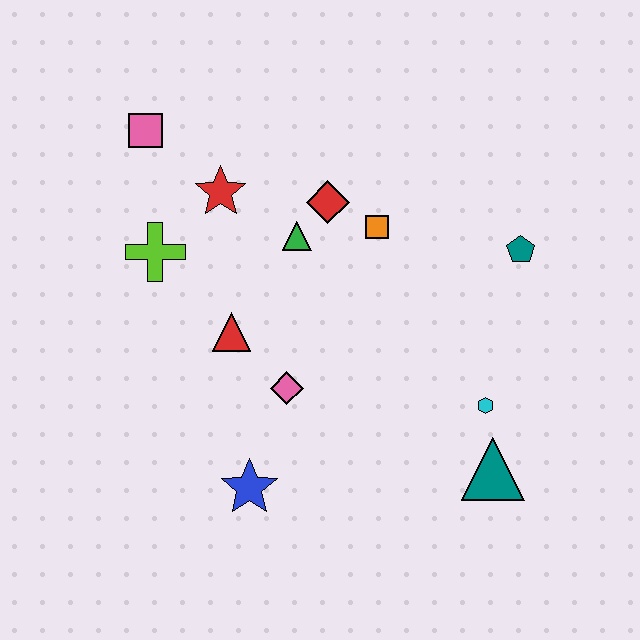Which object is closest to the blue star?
The pink diamond is closest to the blue star.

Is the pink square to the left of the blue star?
Yes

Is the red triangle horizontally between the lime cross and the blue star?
Yes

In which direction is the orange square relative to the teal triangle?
The orange square is above the teal triangle.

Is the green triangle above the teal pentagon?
Yes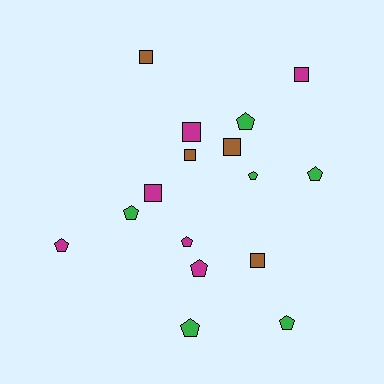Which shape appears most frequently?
Pentagon, with 9 objects.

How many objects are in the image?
There are 16 objects.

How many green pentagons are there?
There are 6 green pentagons.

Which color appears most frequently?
Magenta, with 6 objects.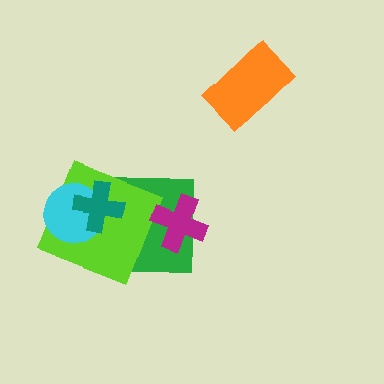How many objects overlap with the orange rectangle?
0 objects overlap with the orange rectangle.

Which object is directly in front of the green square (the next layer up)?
The lime square is directly in front of the green square.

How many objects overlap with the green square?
3 objects overlap with the green square.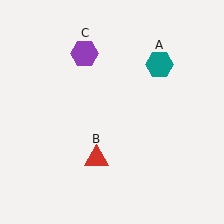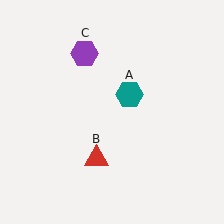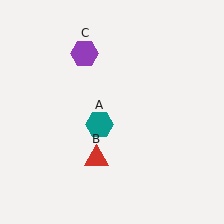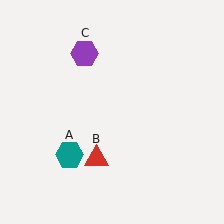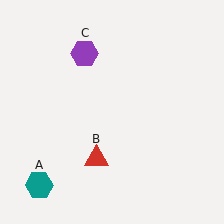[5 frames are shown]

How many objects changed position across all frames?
1 object changed position: teal hexagon (object A).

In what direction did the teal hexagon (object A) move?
The teal hexagon (object A) moved down and to the left.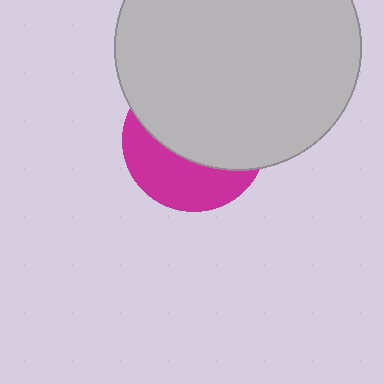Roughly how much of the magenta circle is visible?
A small part of it is visible (roughly 38%).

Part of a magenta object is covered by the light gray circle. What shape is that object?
It is a circle.